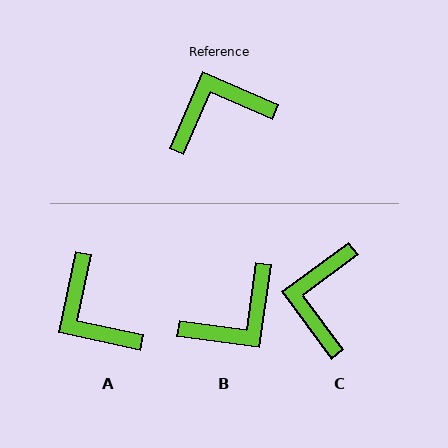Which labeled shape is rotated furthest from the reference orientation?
B, about 164 degrees away.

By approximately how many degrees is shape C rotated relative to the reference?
Approximately 60 degrees counter-clockwise.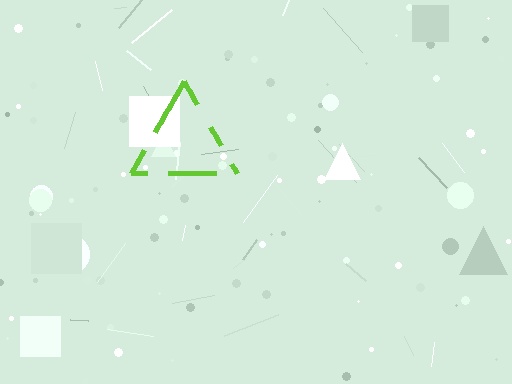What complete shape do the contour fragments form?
The contour fragments form a triangle.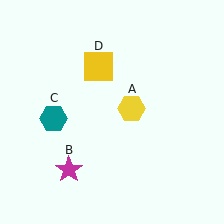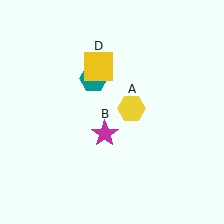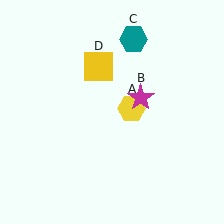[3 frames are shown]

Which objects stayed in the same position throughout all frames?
Yellow hexagon (object A) and yellow square (object D) remained stationary.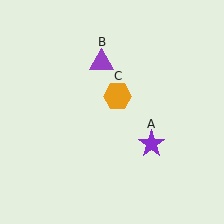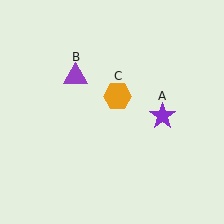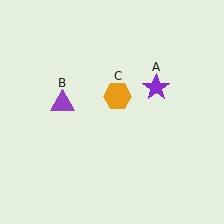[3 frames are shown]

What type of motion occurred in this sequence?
The purple star (object A), purple triangle (object B) rotated counterclockwise around the center of the scene.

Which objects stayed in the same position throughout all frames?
Orange hexagon (object C) remained stationary.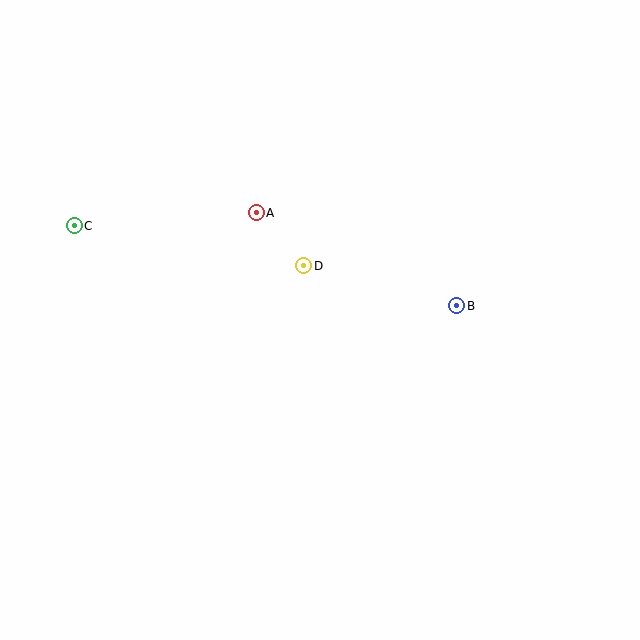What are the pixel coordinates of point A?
Point A is at (256, 213).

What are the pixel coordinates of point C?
Point C is at (74, 226).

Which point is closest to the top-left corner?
Point C is closest to the top-left corner.